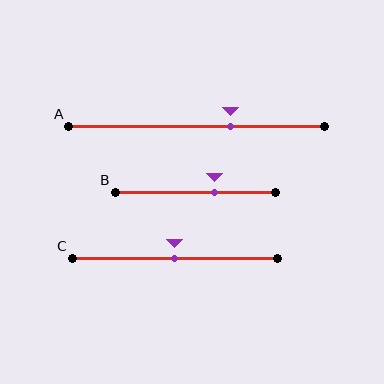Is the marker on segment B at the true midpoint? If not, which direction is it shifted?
No, the marker on segment B is shifted to the right by about 12% of the segment length.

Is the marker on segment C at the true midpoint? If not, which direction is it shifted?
Yes, the marker on segment C is at the true midpoint.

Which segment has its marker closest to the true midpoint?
Segment C has its marker closest to the true midpoint.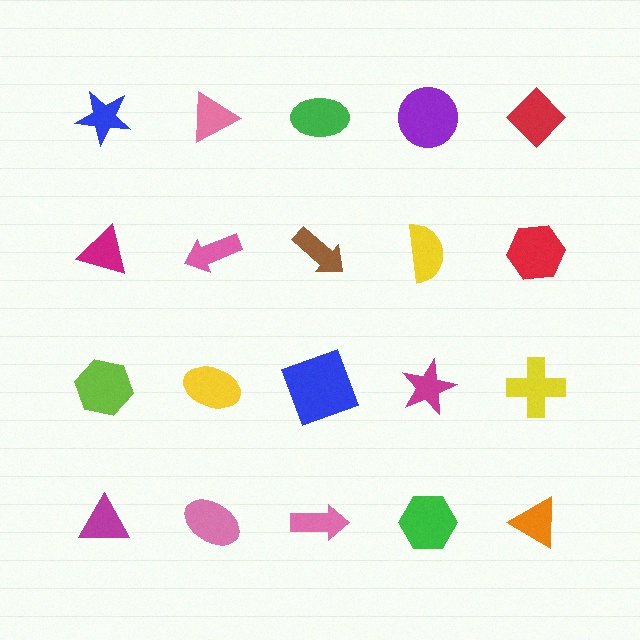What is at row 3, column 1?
A lime hexagon.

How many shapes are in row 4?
5 shapes.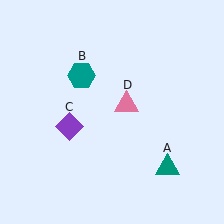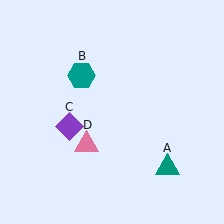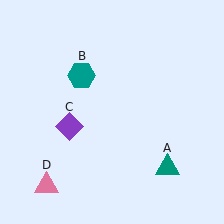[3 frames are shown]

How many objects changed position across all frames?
1 object changed position: pink triangle (object D).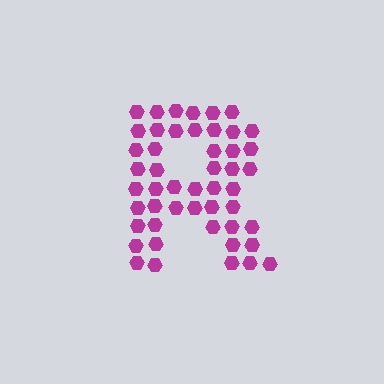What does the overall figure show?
The overall figure shows the letter R.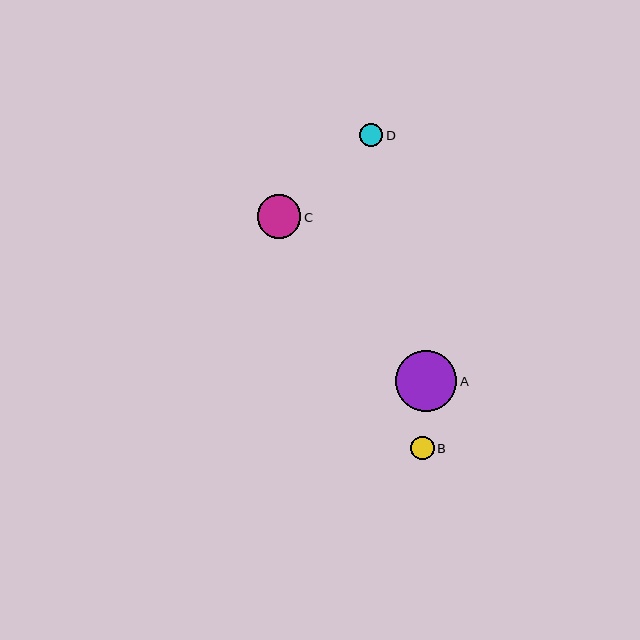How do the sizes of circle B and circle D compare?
Circle B and circle D are approximately the same size.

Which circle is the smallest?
Circle D is the smallest with a size of approximately 23 pixels.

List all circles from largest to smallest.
From largest to smallest: A, C, B, D.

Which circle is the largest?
Circle A is the largest with a size of approximately 61 pixels.